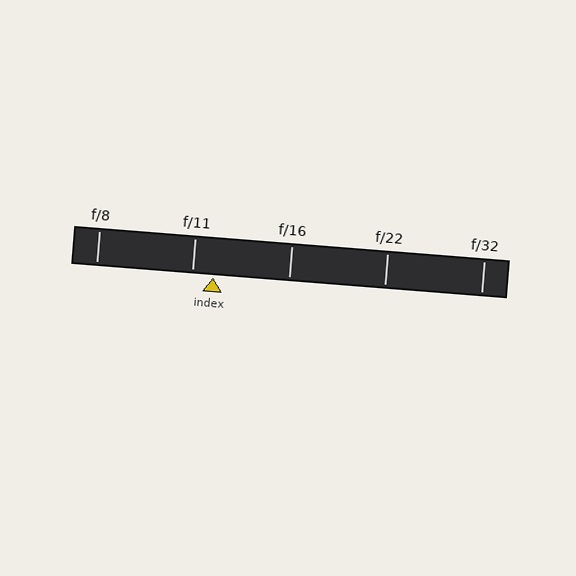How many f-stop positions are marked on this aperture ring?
There are 5 f-stop positions marked.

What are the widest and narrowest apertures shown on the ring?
The widest aperture shown is f/8 and the narrowest is f/32.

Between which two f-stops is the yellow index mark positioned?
The index mark is between f/11 and f/16.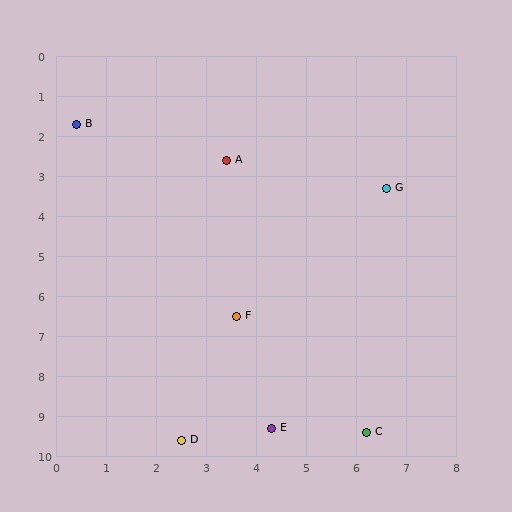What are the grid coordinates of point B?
Point B is at approximately (0.4, 1.7).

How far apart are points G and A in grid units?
Points G and A are about 3.3 grid units apart.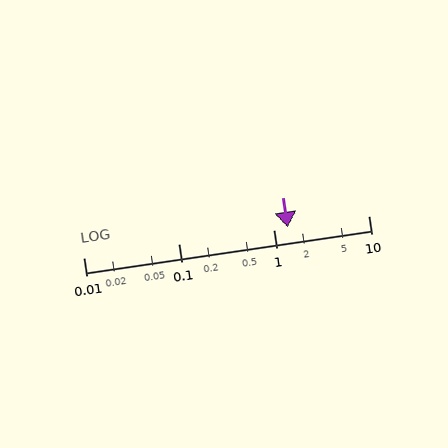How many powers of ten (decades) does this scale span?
The scale spans 3 decades, from 0.01 to 10.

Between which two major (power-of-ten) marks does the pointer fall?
The pointer is between 1 and 10.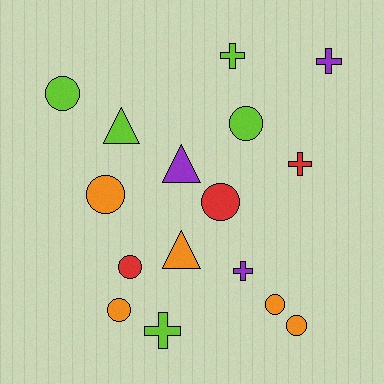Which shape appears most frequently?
Circle, with 8 objects.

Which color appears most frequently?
Lime, with 5 objects.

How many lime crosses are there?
There are 2 lime crosses.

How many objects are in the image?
There are 16 objects.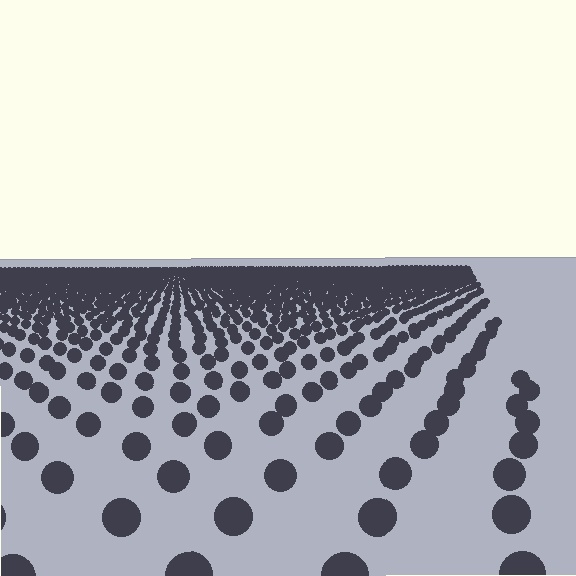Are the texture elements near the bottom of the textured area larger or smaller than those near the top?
Larger. Near the bottom, elements are closer to the viewer and appear at a bigger on-screen size.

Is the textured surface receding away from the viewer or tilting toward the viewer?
The surface is receding away from the viewer. Texture elements get smaller and denser toward the top.